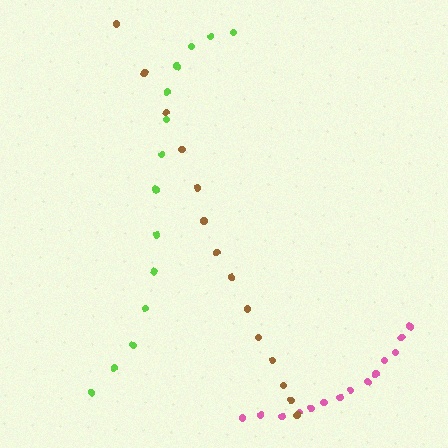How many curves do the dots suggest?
There are 3 distinct paths.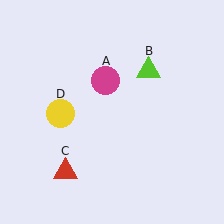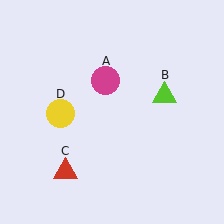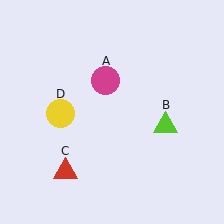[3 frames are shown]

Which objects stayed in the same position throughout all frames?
Magenta circle (object A) and red triangle (object C) and yellow circle (object D) remained stationary.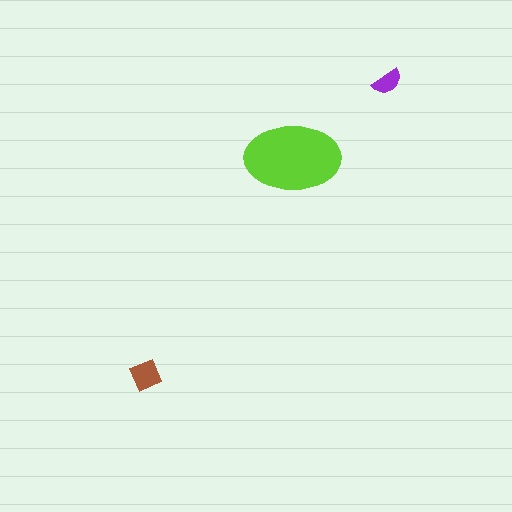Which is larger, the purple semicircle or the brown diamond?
The brown diamond.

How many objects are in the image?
There are 3 objects in the image.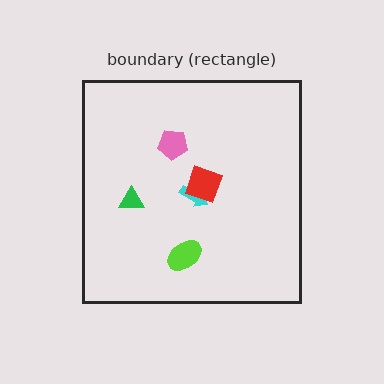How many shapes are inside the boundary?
5 inside, 0 outside.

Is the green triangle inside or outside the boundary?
Inside.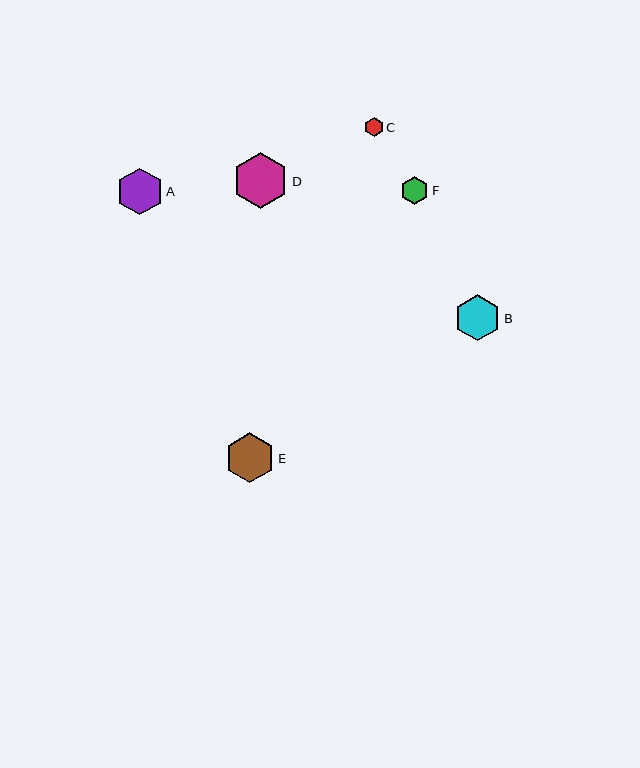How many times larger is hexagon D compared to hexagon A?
Hexagon D is approximately 1.2 times the size of hexagon A.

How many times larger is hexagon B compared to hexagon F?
Hexagon B is approximately 1.7 times the size of hexagon F.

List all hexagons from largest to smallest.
From largest to smallest: D, E, A, B, F, C.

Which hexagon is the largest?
Hexagon D is the largest with a size of approximately 56 pixels.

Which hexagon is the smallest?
Hexagon C is the smallest with a size of approximately 19 pixels.